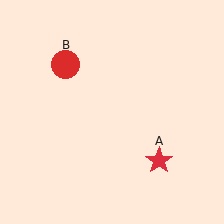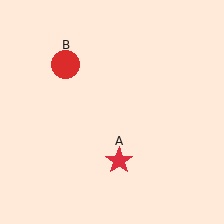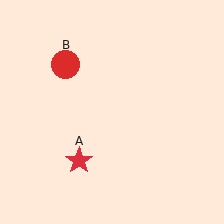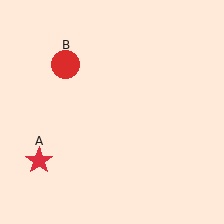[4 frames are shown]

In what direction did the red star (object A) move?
The red star (object A) moved left.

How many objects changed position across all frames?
1 object changed position: red star (object A).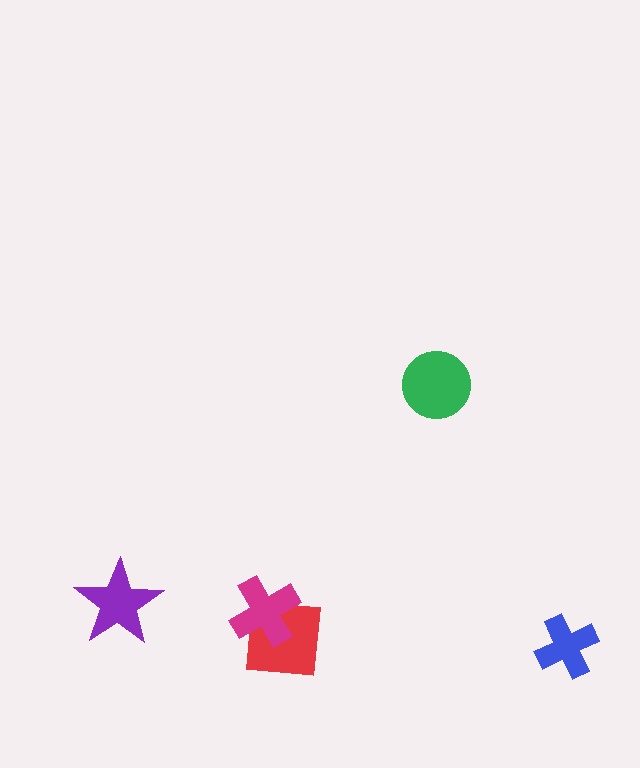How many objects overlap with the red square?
1 object overlaps with the red square.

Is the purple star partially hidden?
No, no other shape covers it.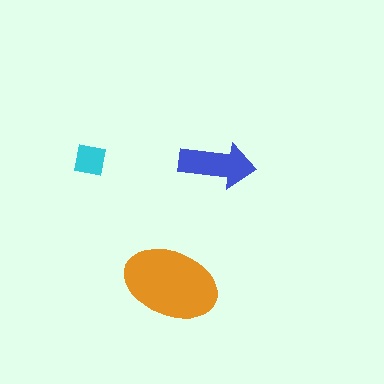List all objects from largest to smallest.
The orange ellipse, the blue arrow, the cyan square.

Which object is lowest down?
The orange ellipse is bottommost.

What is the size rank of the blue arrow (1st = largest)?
2nd.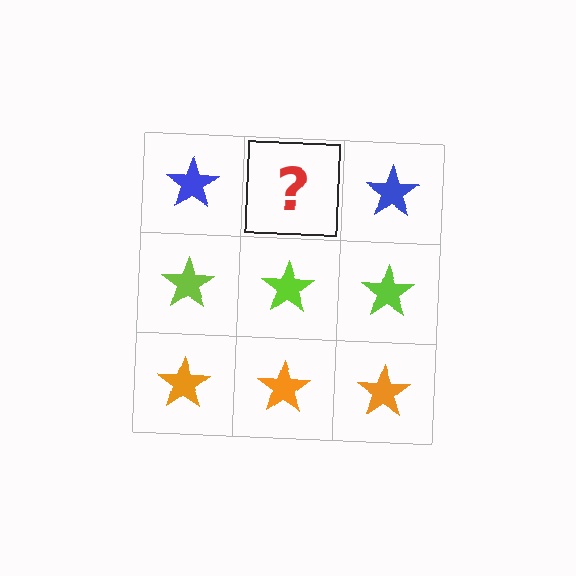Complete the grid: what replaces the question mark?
The question mark should be replaced with a blue star.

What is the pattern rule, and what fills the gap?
The rule is that each row has a consistent color. The gap should be filled with a blue star.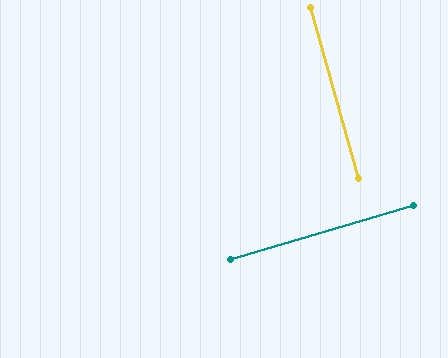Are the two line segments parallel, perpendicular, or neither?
Perpendicular — they meet at approximately 89°.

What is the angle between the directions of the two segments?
Approximately 89 degrees.